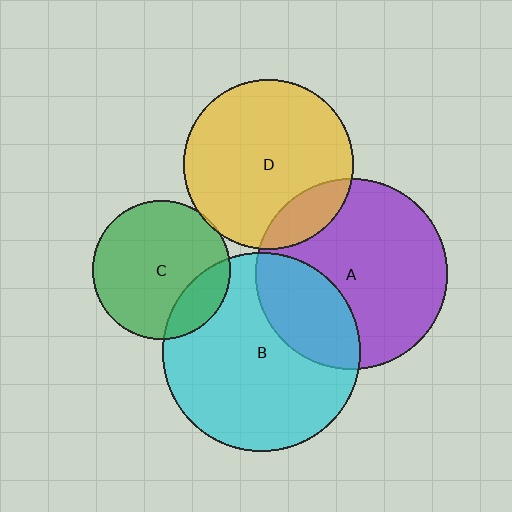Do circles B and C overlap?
Yes.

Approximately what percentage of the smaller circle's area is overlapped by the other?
Approximately 20%.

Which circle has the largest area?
Circle B (cyan).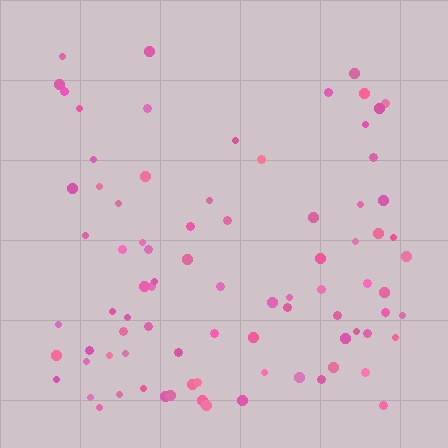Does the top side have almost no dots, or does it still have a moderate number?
Still a moderate number, just noticeably fewer than the bottom.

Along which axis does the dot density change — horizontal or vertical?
Vertical.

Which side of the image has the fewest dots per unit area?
The top.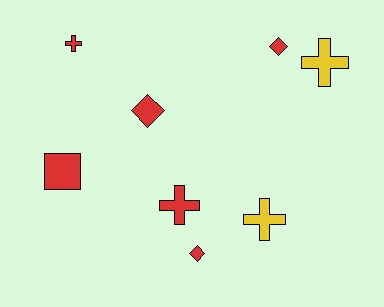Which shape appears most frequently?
Cross, with 4 objects.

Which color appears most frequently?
Red, with 6 objects.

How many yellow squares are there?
There are no yellow squares.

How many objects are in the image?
There are 8 objects.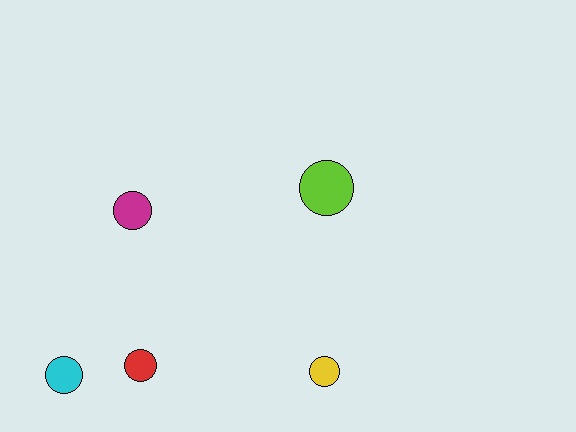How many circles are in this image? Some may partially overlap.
There are 5 circles.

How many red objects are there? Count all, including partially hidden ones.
There is 1 red object.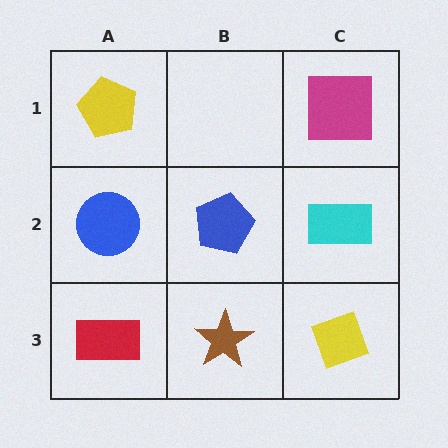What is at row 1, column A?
A yellow pentagon.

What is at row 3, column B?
A brown star.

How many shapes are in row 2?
3 shapes.